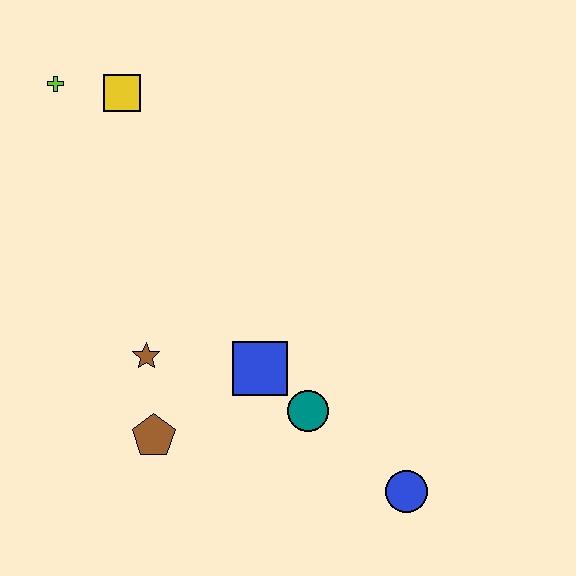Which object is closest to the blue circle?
The teal circle is closest to the blue circle.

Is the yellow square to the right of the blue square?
No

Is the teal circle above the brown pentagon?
Yes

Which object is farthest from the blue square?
The lime cross is farthest from the blue square.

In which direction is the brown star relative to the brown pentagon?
The brown star is above the brown pentagon.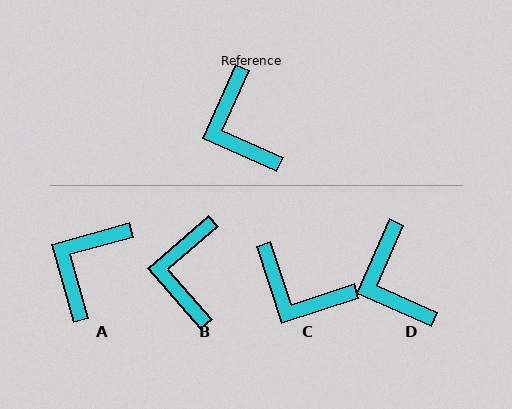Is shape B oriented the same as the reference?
No, it is off by about 25 degrees.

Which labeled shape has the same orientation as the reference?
D.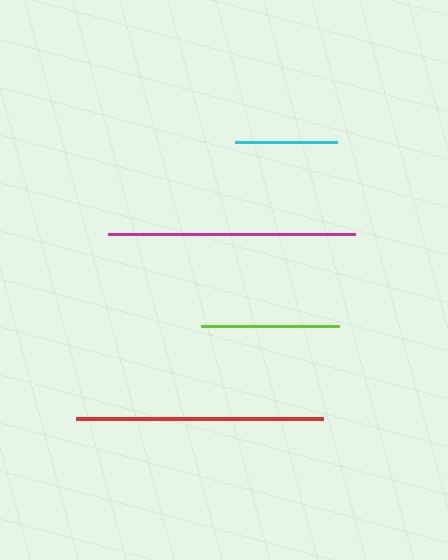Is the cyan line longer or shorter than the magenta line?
The magenta line is longer than the cyan line.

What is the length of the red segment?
The red segment is approximately 247 pixels long.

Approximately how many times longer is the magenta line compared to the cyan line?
The magenta line is approximately 2.4 times the length of the cyan line.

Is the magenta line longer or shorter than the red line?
The magenta line is longer than the red line.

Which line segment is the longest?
The magenta line is the longest at approximately 247 pixels.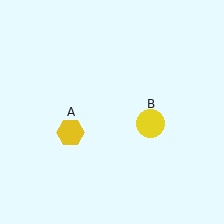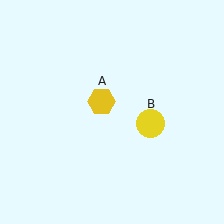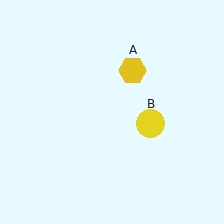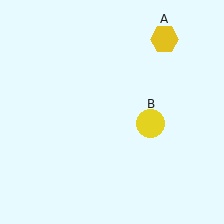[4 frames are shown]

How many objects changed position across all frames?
1 object changed position: yellow hexagon (object A).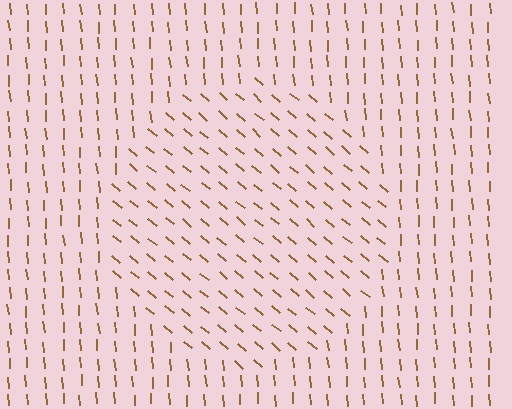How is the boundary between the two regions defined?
The boundary is defined purely by a change in line orientation (approximately 45 degrees difference). All lines are the same color and thickness.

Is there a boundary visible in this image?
Yes, there is a texture boundary formed by a change in line orientation.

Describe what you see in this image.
The image is filled with small brown line segments. A circle region in the image has lines oriented differently from the surrounding lines, creating a visible texture boundary.